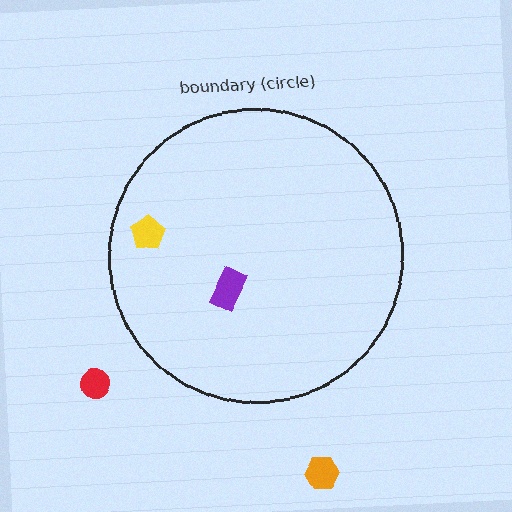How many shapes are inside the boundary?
2 inside, 2 outside.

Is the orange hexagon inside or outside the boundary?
Outside.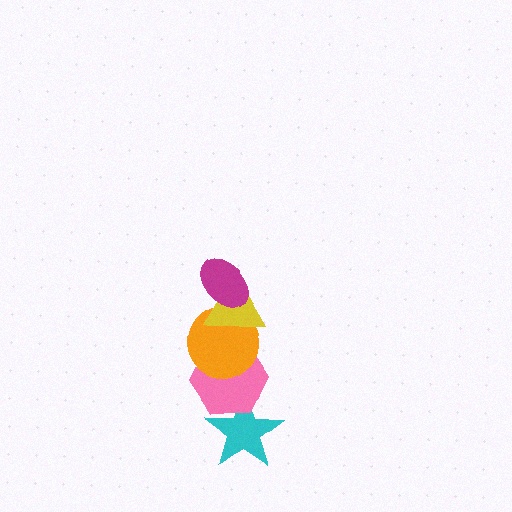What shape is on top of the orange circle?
The yellow triangle is on top of the orange circle.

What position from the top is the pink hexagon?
The pink hexagon is 4th from the top.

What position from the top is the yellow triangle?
The yellow triangle is 2nd from the top.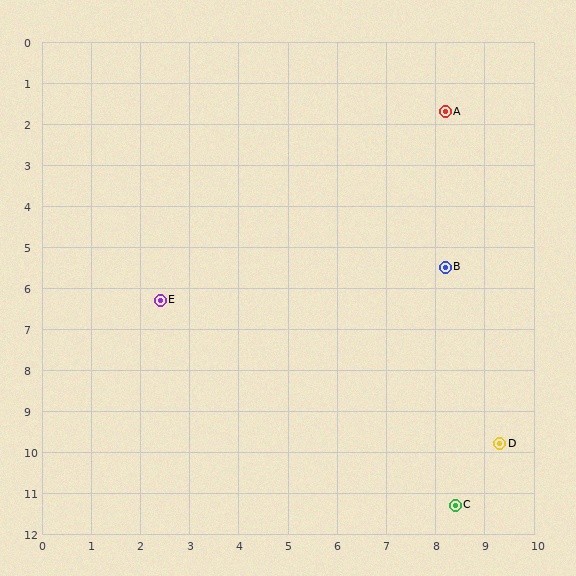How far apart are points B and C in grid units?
Points B and C are about 5.8 grid units apart.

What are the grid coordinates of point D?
Point D is at approximately (9.3, 9.8).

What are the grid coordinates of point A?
Point A is at approximately (8.2, 1.7).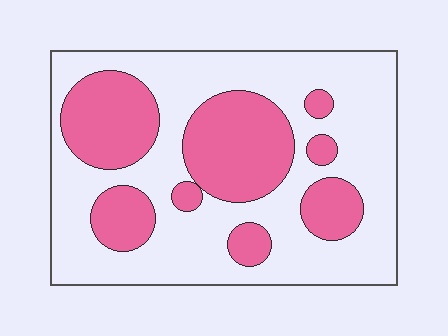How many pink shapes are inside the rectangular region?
8.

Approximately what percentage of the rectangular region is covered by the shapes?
Approximately 35%.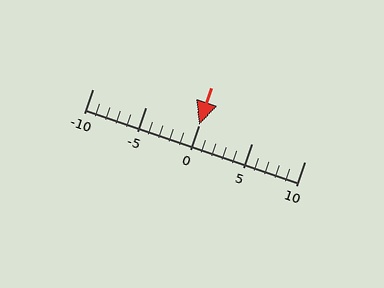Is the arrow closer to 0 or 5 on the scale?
The arrow is closer to 0.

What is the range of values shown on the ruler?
The ruler shows values from -10 to 10.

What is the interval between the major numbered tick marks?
The major tick marks are spaced 5 units apart.